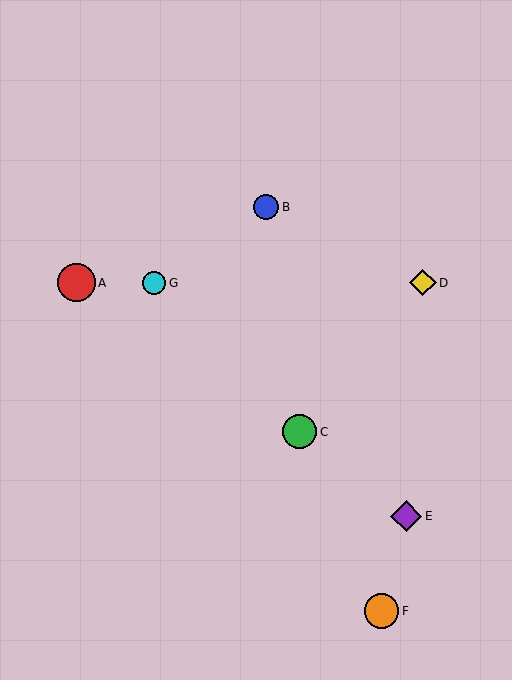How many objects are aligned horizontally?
3 objects (A, D, G) are aligned horizontally.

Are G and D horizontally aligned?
Yes, both are at y≈283.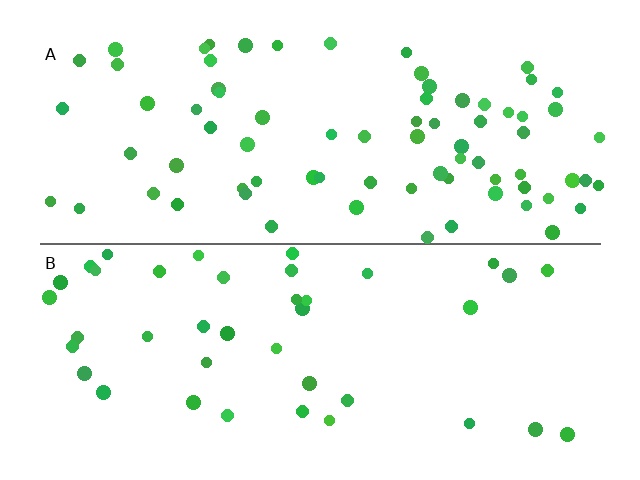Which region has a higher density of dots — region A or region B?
A (the top).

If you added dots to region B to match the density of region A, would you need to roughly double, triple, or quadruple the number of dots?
Approximately double.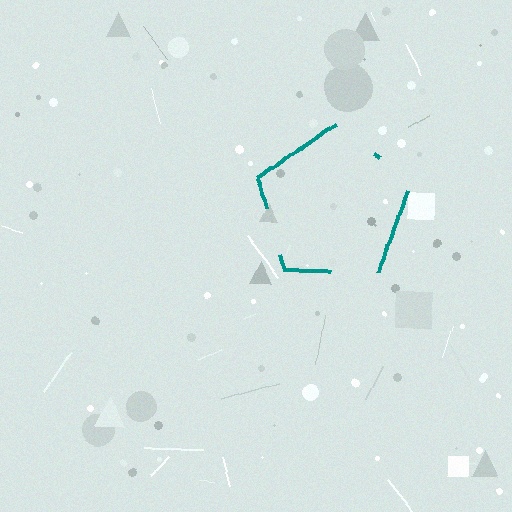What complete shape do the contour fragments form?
The contour fragments form a pentagon.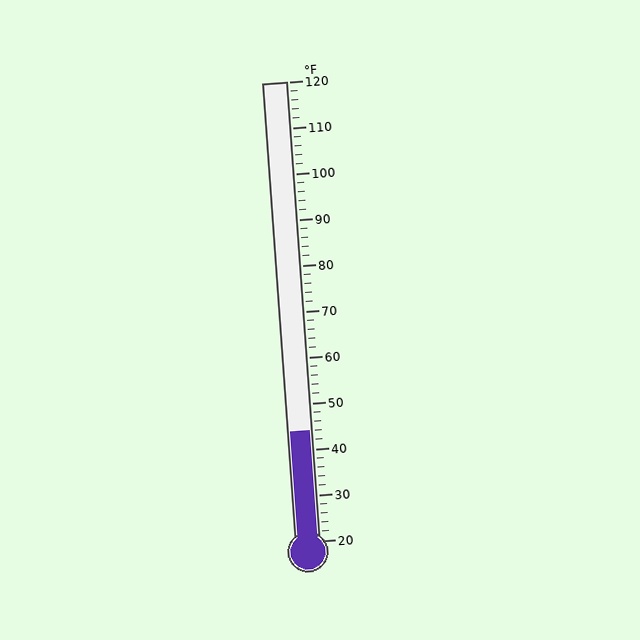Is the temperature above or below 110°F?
The temperature is below 110°F.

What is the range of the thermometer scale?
The thermometer scale ranges from 20°F to 120°F.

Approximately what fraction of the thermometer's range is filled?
The thermometer is filled to approximately 25% of its range.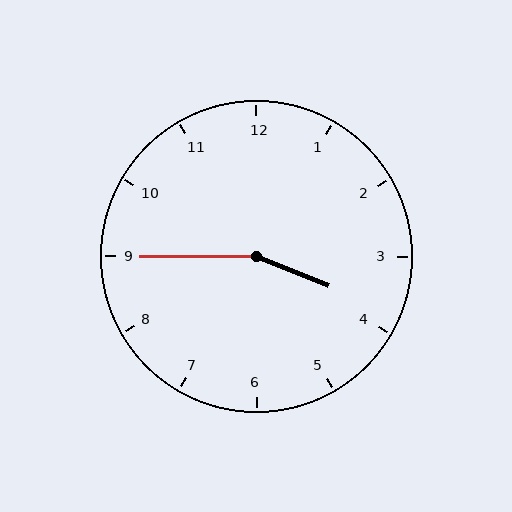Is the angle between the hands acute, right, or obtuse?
It is obtuse.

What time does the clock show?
3:45.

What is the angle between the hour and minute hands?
Approximately 158 degrees.